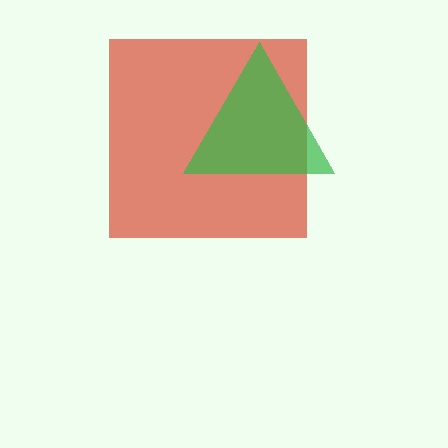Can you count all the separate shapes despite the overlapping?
Yes, there are 2 separate shapes.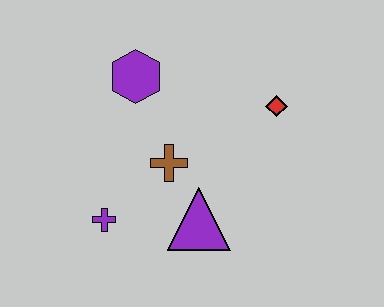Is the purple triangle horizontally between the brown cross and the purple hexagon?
No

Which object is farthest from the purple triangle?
The purple hexagon is farthest from the purple triangle.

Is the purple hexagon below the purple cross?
No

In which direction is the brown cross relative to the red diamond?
The brown cross is to the left of the red diamond.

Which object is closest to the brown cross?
The purple triangle is closest to the brown cross.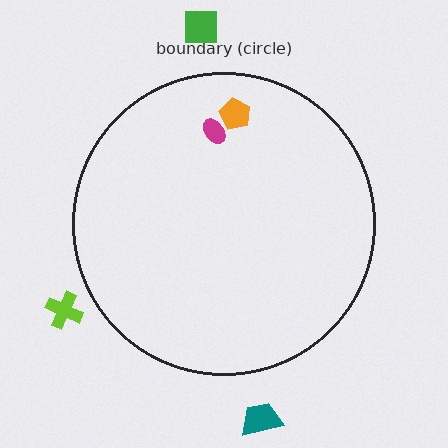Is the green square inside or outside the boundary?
Outside.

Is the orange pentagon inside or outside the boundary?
Inside.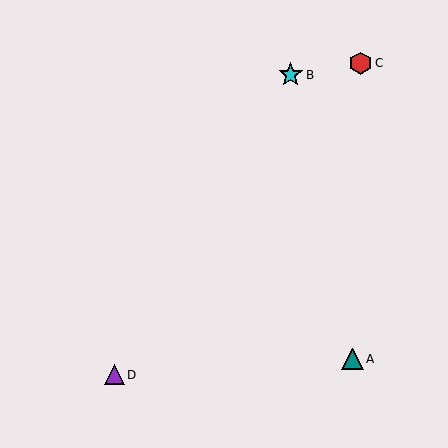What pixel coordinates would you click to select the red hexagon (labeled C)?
Click at (360, 63) to select the red hexagon C.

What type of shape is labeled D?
Shape D is a purple triangle.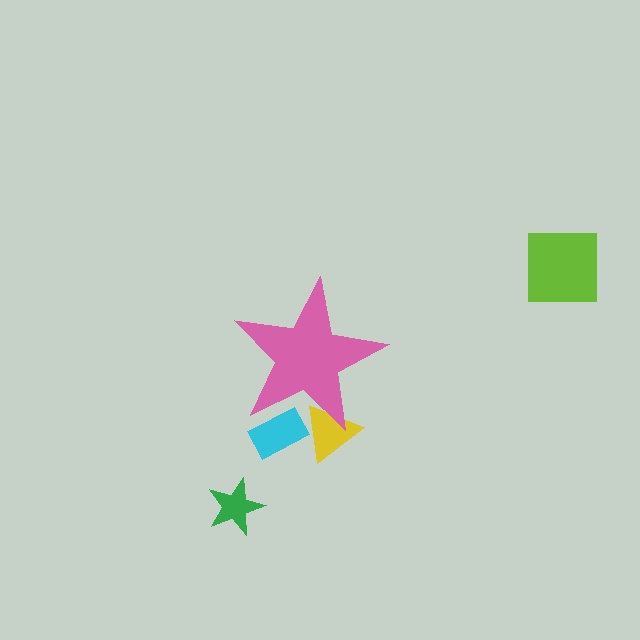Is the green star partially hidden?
No, the green star is fully visible.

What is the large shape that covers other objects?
A pink star.